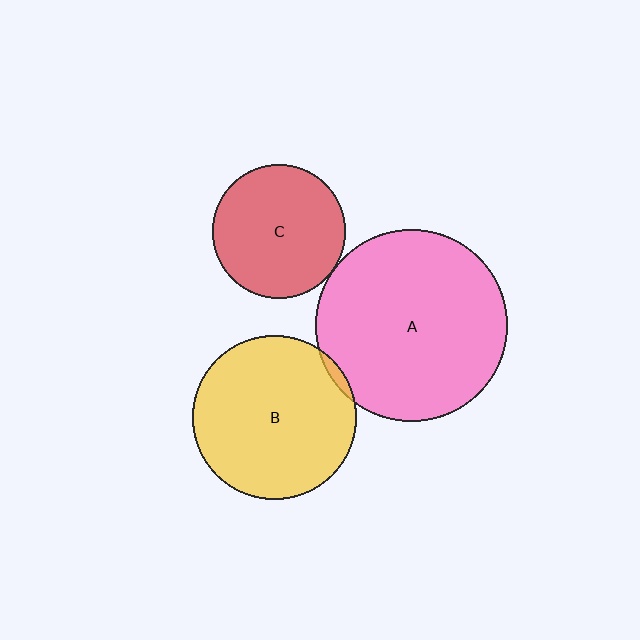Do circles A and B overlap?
Yes.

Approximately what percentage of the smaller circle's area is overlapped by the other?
Approximately 5%.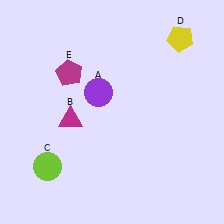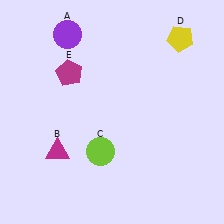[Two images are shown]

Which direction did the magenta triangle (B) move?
The magenta triangle (B) moved down.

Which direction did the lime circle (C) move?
The lime circle (C) moved right.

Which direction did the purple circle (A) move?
The purple circle (A) moved up.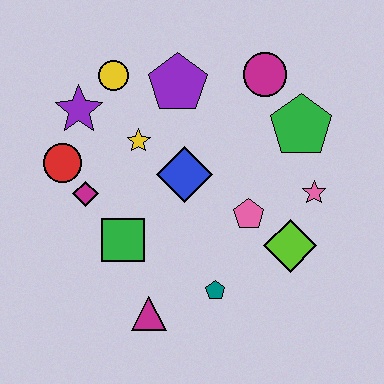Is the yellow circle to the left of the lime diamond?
Yes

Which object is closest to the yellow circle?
The purple star is closest to the yellow circle.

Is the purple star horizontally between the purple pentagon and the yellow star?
No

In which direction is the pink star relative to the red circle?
The pink star is to the right of the red circle.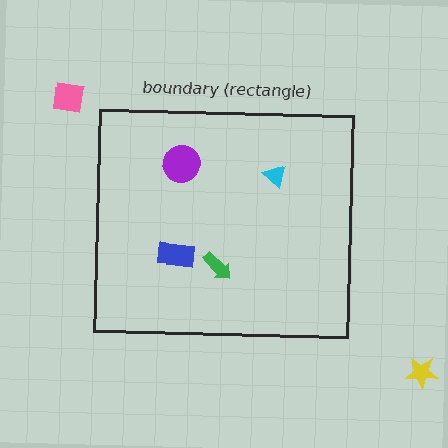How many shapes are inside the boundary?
4 inside, 2 outside.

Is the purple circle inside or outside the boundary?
Inside.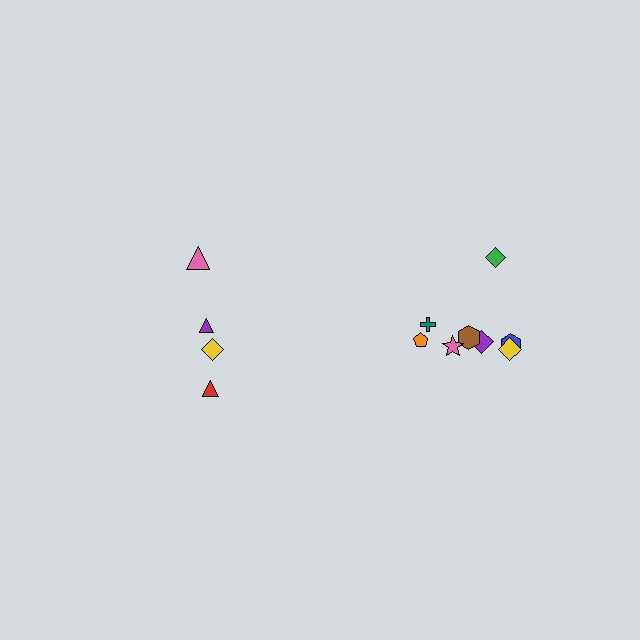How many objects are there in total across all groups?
There are 12 objects.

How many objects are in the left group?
There are 4 objects.